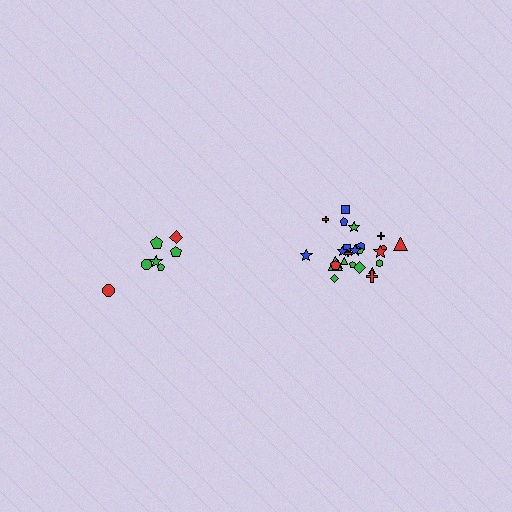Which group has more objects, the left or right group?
The right group.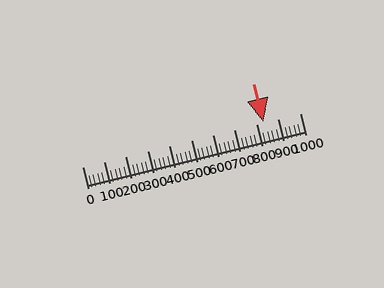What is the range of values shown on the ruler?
The ruler shows values from 0 to 1000.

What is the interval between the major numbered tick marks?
The major tick marks are spaced 100 units apart.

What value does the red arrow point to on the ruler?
The red arrow points to approximately 832.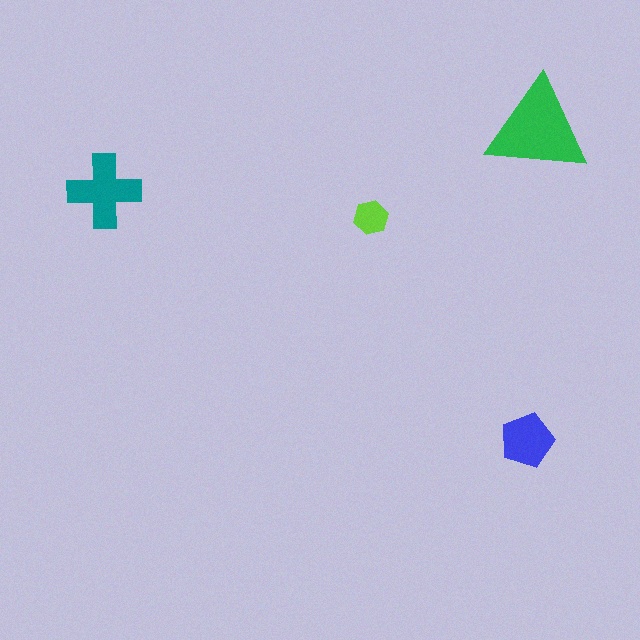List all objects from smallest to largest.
The lime hexagon, the blue pentagon, the teal cross, the green triangle.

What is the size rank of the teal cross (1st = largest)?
2nd.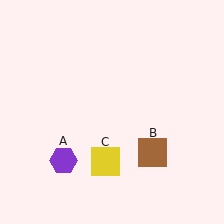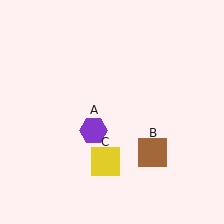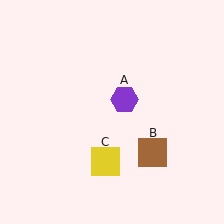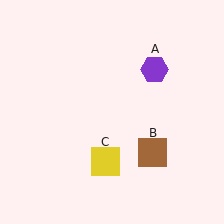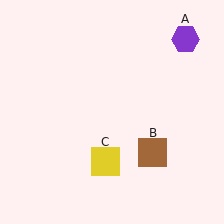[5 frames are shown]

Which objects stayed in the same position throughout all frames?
Brown square (object B) and yellow square (object C) remained stationary.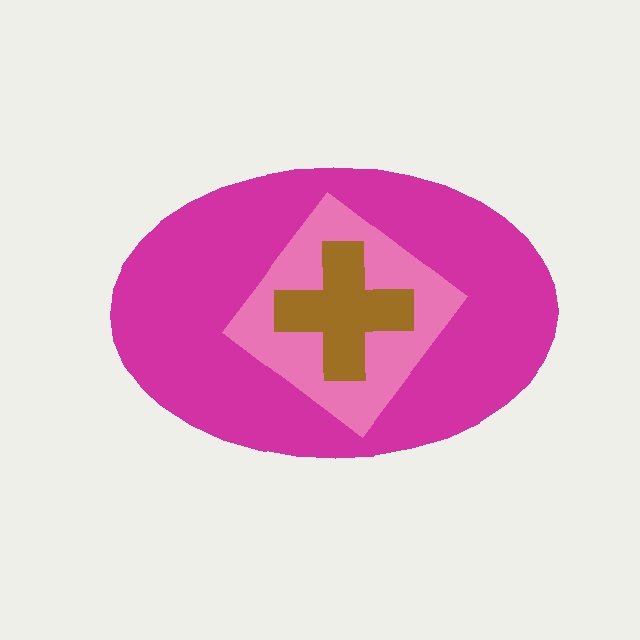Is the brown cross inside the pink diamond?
Yes.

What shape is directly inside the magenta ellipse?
The pink diamond.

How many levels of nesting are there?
3.